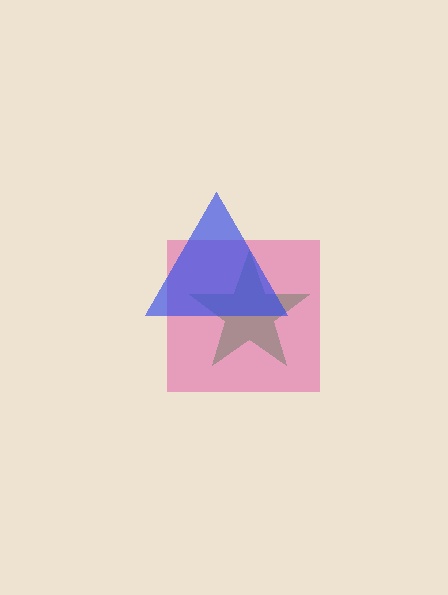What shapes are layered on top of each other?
The layered shapes are: a green star, a pink square, a blue triangle.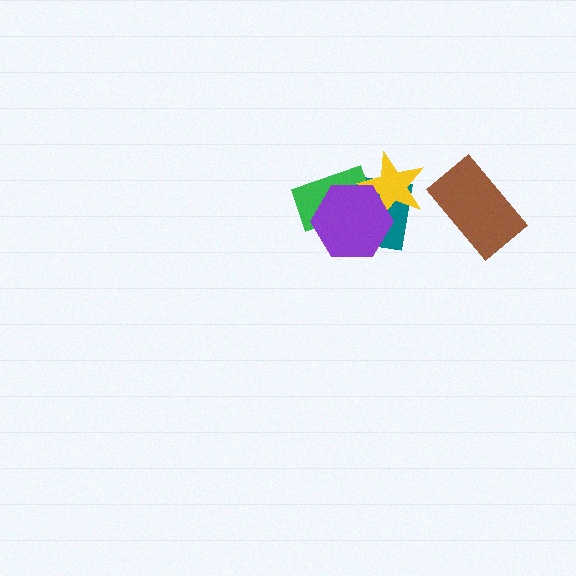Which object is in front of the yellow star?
The purple hexagon is in front of the yellow star.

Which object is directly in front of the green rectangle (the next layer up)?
The yellow star is directly in front of the green rectangle.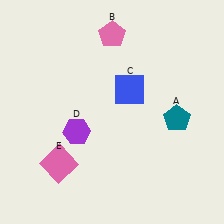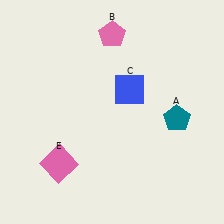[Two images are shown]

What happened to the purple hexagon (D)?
The purple hexagon (D) was removed in Image 2. It was in the bottom-left area of Image 1.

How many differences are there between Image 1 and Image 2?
There is 1 difference between the two images.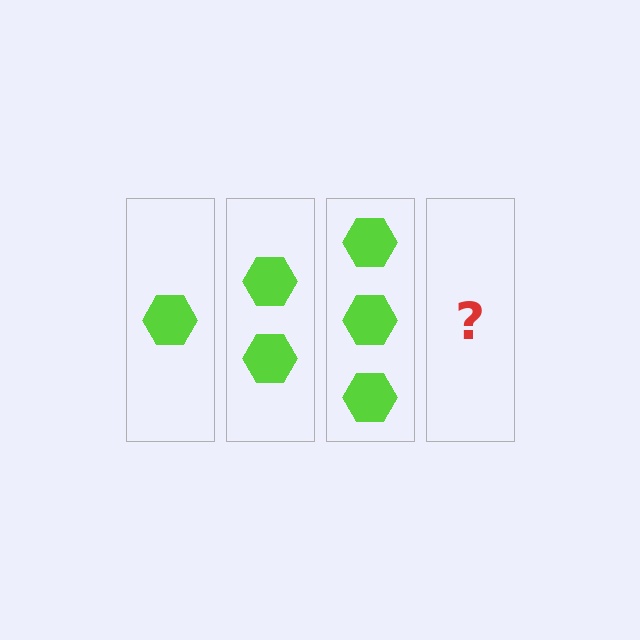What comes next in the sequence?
The next element should be 4 hexagons.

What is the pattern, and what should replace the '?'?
The pattern is that each step adds one more hexagon. The '?' should be 4 hexagons.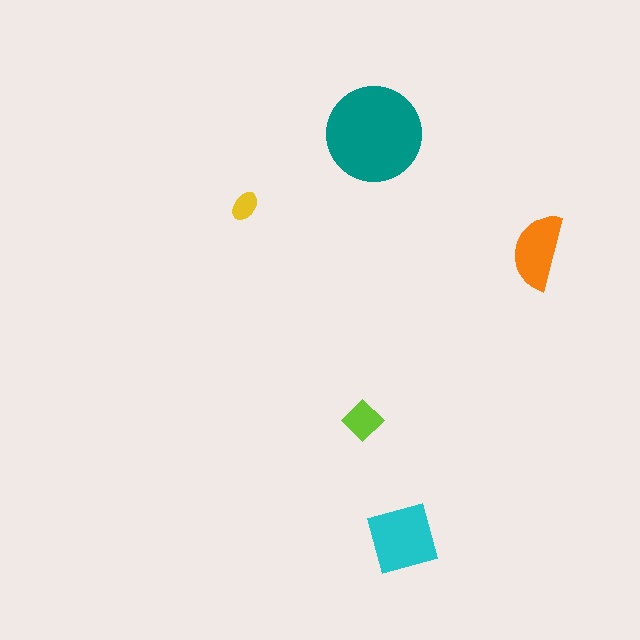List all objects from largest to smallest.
The teal circle, the cyan square, the orange semicircle, the lime diamond, the yellow ellipse.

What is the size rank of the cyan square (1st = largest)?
2nd.